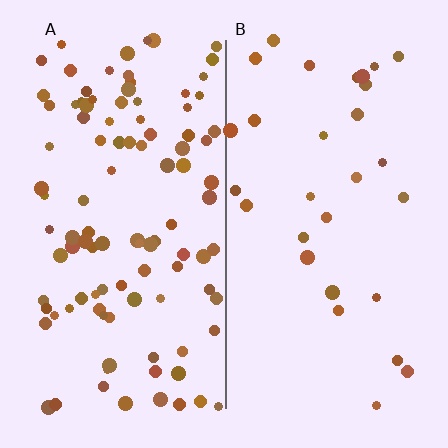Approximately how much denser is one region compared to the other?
Approximately 3.5× — region A over region B.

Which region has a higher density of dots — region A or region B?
A (the left).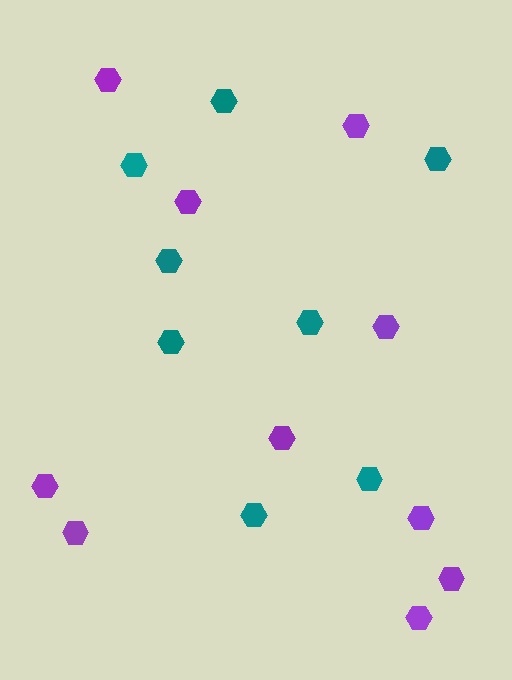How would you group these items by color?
There are 2 groups: one group of teal hexagons (8) and one group of purple hexagons (10).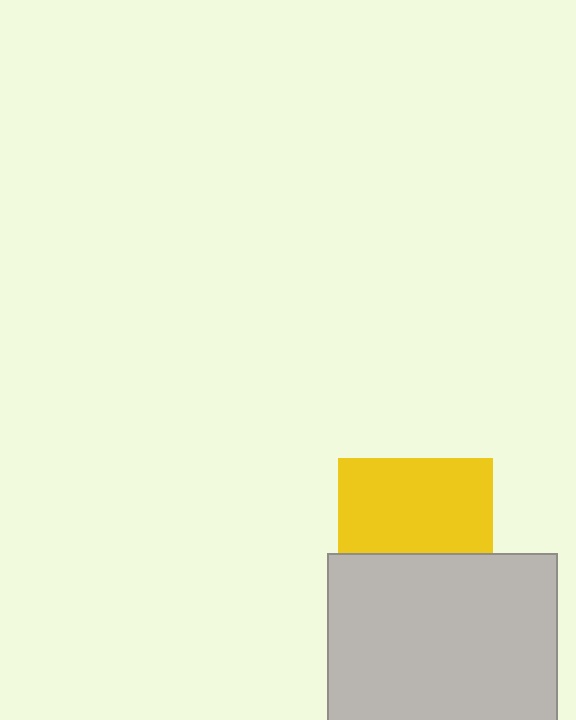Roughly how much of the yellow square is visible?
About half of it is visible (roughly 62%).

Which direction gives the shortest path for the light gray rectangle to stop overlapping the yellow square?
Moving down gives the shortest separation.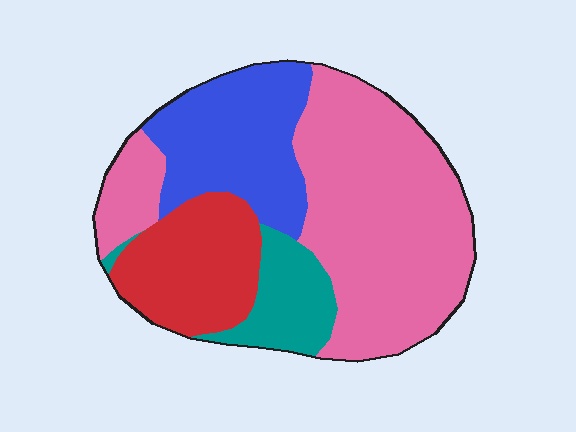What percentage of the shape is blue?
Blue takes up about one fifth (1/5) of the shape.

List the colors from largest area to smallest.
From largest to smallest: pink, blue, red, teal.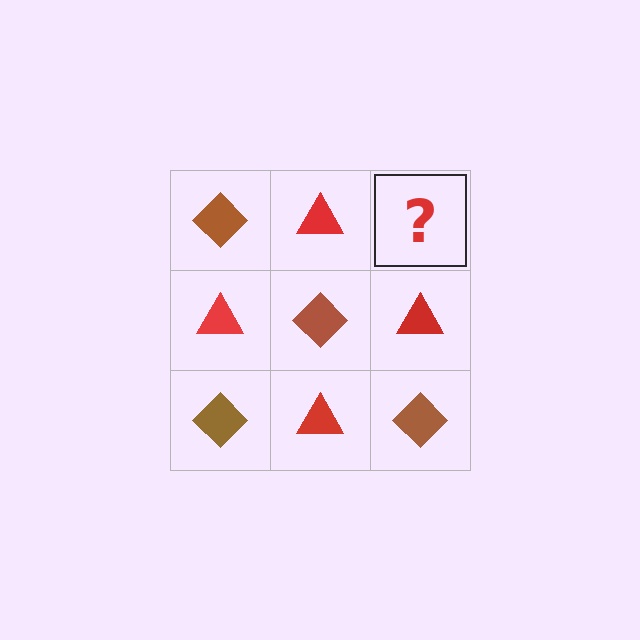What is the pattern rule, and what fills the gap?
The rule is that it alternates brown diamond and red triangle in a checkerboard pattern. The gap should be filled with a brown diamond.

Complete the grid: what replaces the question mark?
The question mark should be replaced with a brown diamond.